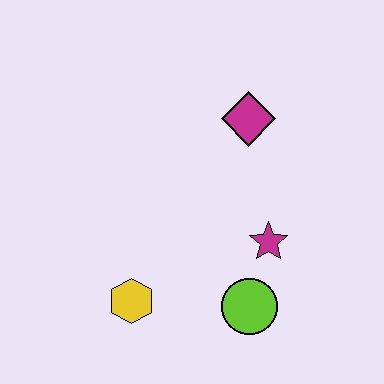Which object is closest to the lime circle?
The magenta star is closest to the lime circle.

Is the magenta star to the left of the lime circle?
No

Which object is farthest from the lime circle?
The magenta diamond is farthest from the lime circle.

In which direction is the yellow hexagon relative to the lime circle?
The yellow hexagon is to the left of the lime circle.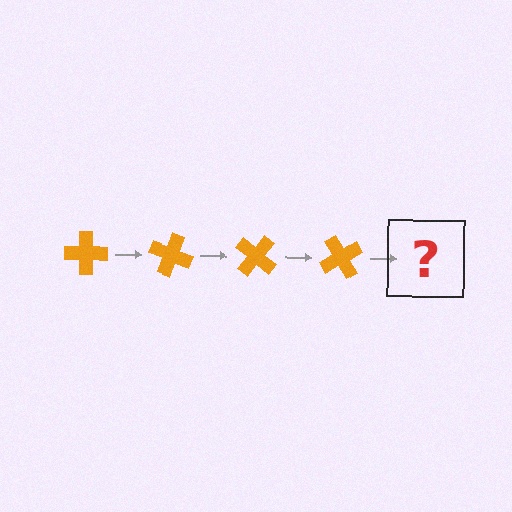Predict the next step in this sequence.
The next step is an orange cross rotated 80 degrees.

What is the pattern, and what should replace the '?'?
The pattern is that the cross rotates 20 degrees each step. The '?' should be an orange cross rotated 80 degrees.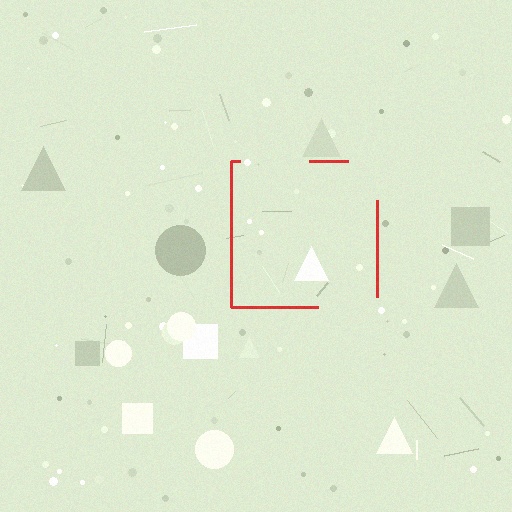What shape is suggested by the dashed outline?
The dashed outline suggests a square.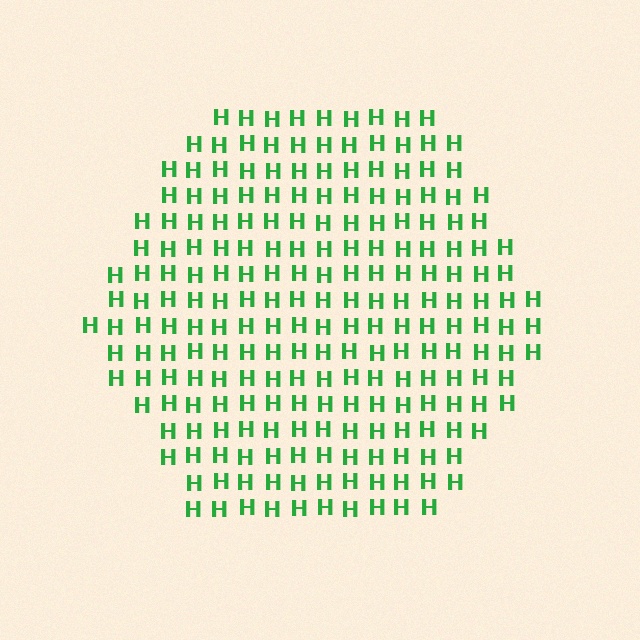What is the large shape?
The large shape is a hexagon.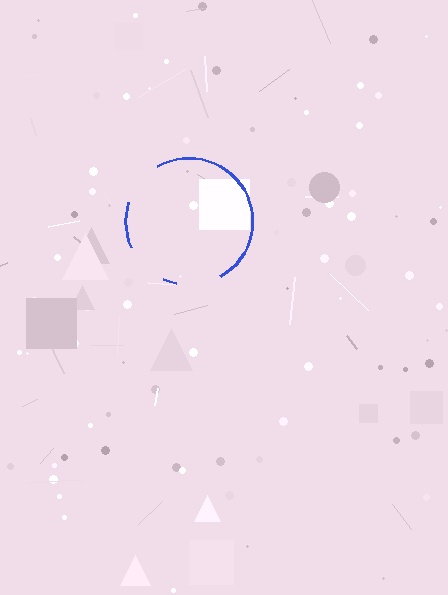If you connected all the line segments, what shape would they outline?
They would outline a circle.